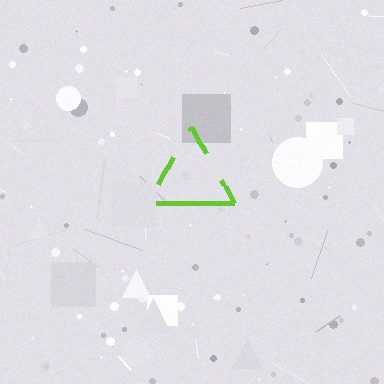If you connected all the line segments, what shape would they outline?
They would outline a triangle.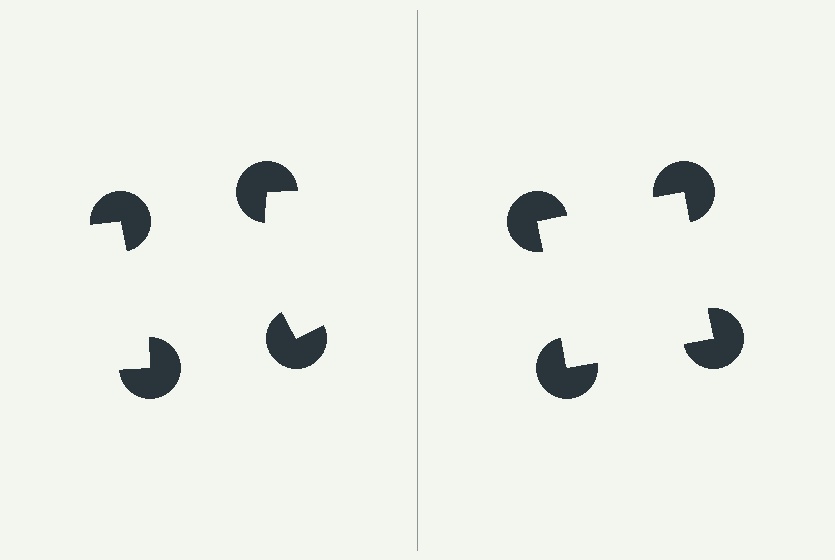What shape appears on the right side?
An illusory square.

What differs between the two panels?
The pac-man discs are positioned identically on both sides; only the wedge orientations differ. On the right they align to a square; on the left they are misaligned.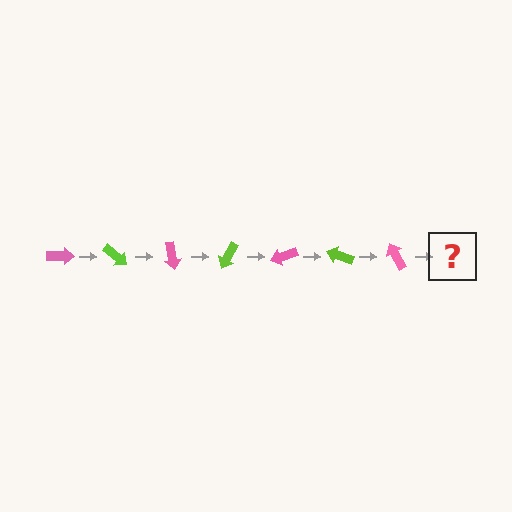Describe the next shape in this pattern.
It should be a lime arrow, rotated 280 degrees from the start.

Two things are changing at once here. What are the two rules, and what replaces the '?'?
The two rules are that it rotates 40 degrees each step and the color cycles through pink and lime. The '?' should be a lime arrow, rotated 280 degrees from the start.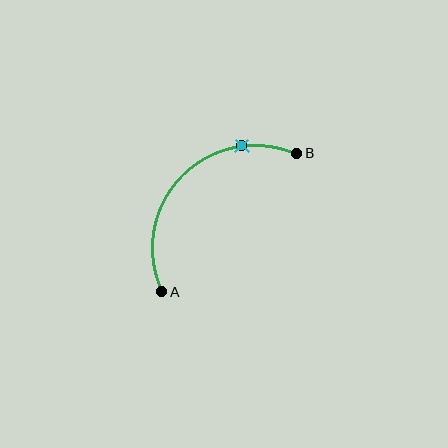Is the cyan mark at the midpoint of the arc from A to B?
No. The cyan mark lies on the arc but is closer to endpoint B. The arc midpoint would be at the point on the curve equidistant along the arc from both A and B.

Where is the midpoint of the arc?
The arc midpoint is the point on the curve farthest from the straight line joining A and B. It sits above and to the left of that line.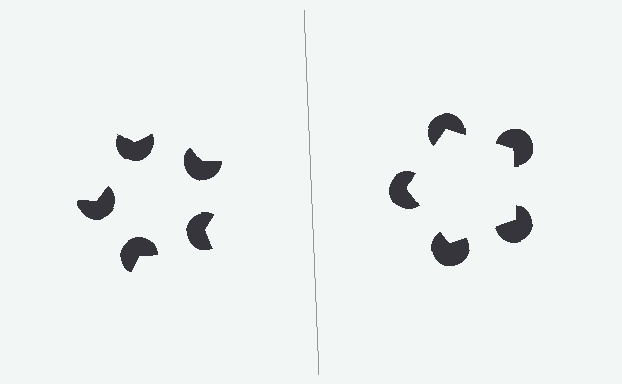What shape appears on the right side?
An illusory pentagon.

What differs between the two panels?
The pac-man discs are positioned identically on both sides; only the wedge orientations differ. On the right they align to a pentagon; on the left they are misaligned.